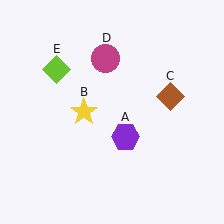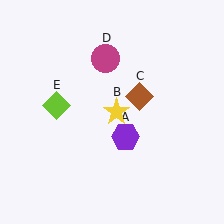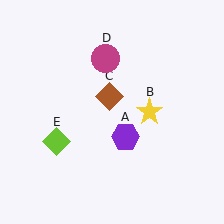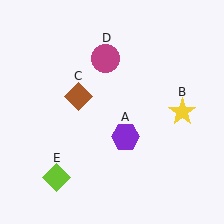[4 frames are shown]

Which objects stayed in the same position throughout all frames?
Purple hexagon (object A) and magenta circle (object D) remained stationary.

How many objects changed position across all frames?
3 objects changed position: yellow star (object B), brown diamond (object C), lime diamond (object E).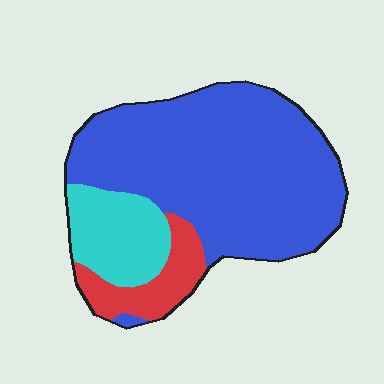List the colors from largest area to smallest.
From largest to smallest: blue, cyan, red.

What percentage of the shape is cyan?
Cyan takes up about one sixth (1/6) of the shape.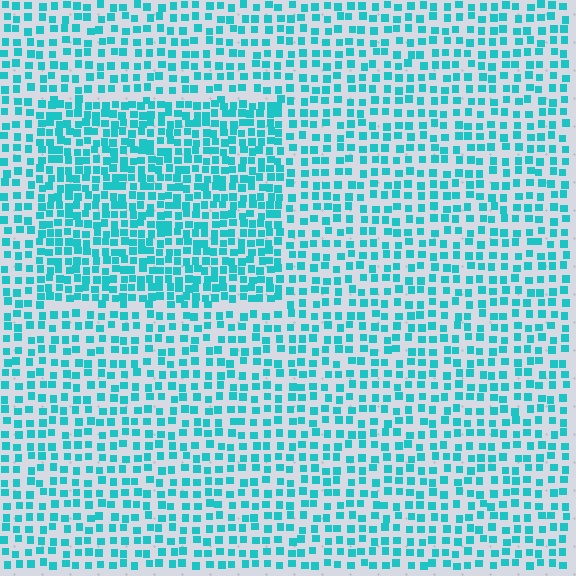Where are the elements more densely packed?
The elements are more densely packed inside the rectangle boundary.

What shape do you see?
I see a rectangle.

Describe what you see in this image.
The image contains small cyan elements arranged at two different densities. A rectangle-shaped region is visible where the elements are more densely packed than the surrounding area.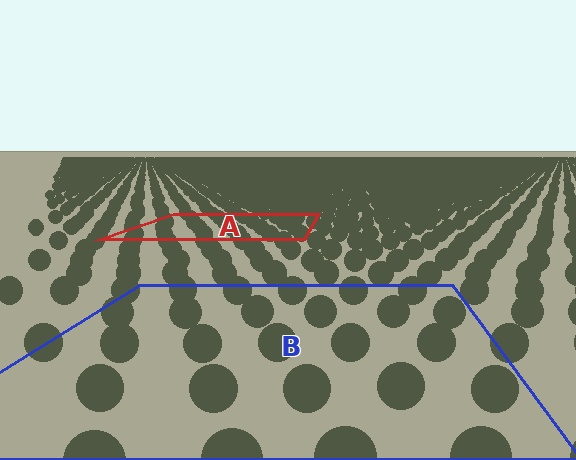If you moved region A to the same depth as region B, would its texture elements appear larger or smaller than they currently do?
They would appear larger. At a closer depth, the same texture elements are projected at a bigger on-screen size.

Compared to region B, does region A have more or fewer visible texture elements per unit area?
Region A has more texture elements per unit area — they are packed more densely because it is farther away.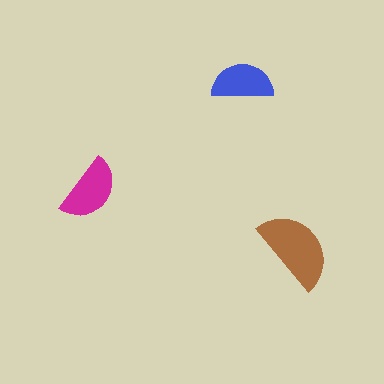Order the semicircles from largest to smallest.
the brown one, the magenta one, the blue one.